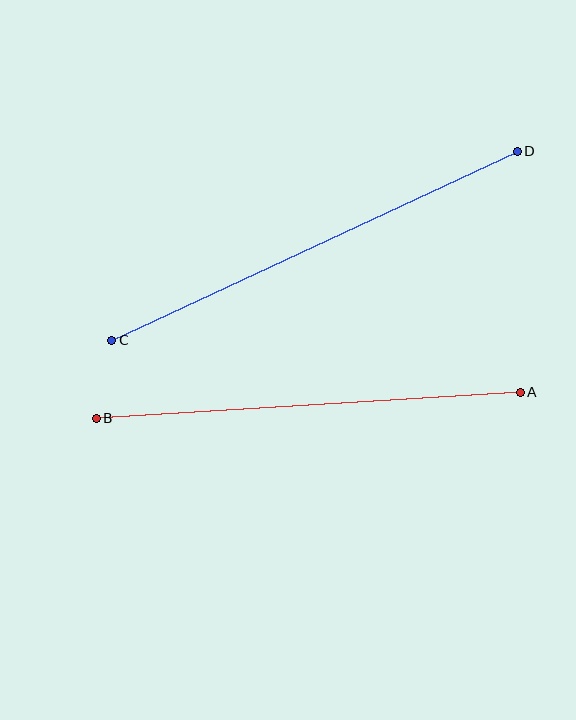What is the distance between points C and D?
The distance is approximately 447 pixels.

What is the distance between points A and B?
The distance is approximately 425 pixels.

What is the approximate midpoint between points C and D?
The midpoint is at approximately (315, 246) pixels.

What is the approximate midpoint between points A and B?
The midpoint is at approximately (308, 405) pixels.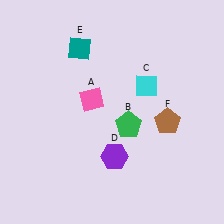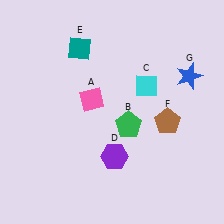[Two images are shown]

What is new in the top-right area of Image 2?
A blue star (G) was added in the top-right area of Image 2.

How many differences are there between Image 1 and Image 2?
There is 1 difference between the two images.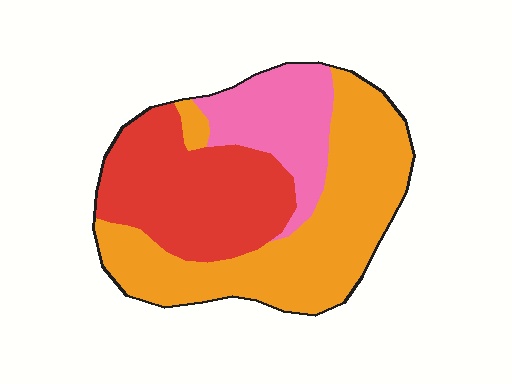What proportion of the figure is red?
Red covers 33% of the figure.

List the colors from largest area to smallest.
From largest to smallest: orange, red, pink.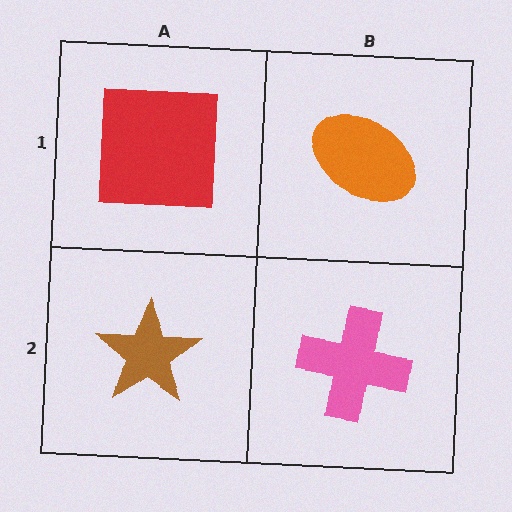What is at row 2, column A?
A brown star.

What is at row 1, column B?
An orange ellipse.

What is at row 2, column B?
A pink cross.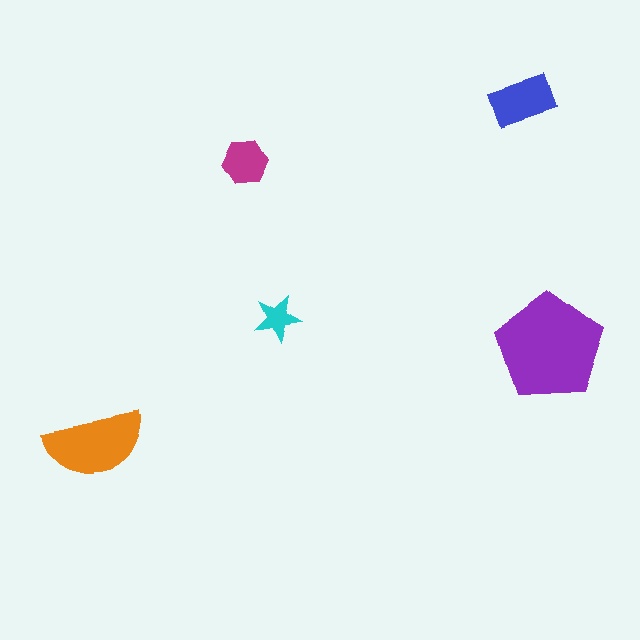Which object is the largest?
The purple pentagon.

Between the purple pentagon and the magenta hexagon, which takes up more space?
The purple pentagon.